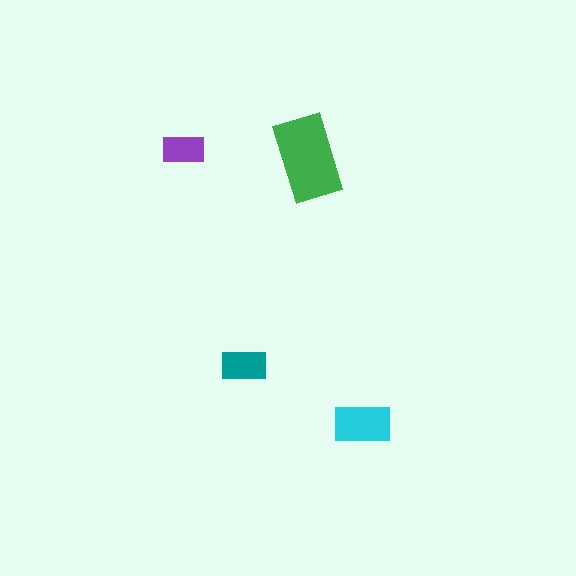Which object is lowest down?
The cyan rectangle is bottommost.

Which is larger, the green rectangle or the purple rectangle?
The green one.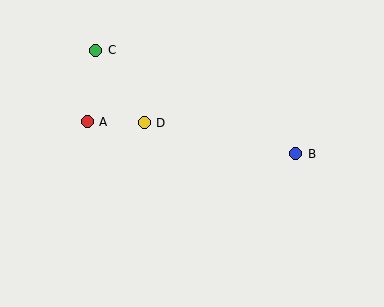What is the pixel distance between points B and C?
The distance between B and C is 225 pixels.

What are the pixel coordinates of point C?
Point C is at (96, 50).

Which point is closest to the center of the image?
Point D at (144, 123) is closest to the center.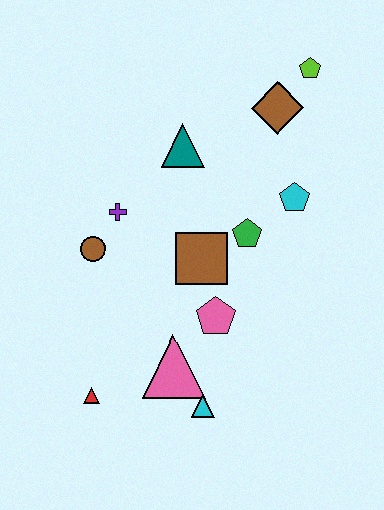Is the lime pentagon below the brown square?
No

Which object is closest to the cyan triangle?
The pink triangle is closest to the cyan triangle.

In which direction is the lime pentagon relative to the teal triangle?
The lime pentagon is to the right of the teal triangle.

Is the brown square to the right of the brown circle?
Yes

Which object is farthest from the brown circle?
The lime pentagon is farthest from the brown circle.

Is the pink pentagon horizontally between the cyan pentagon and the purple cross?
Yes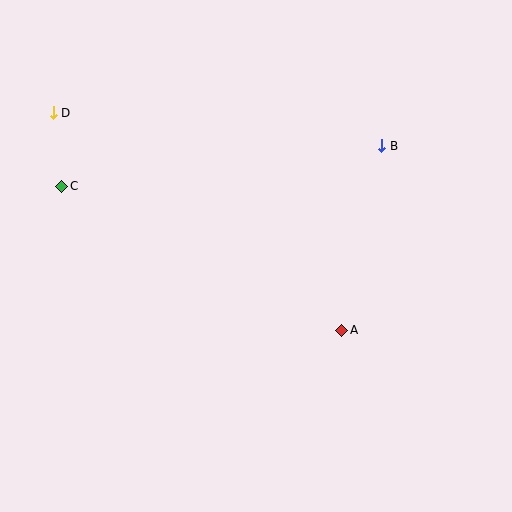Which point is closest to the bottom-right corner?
Point A is closest to the bottom-right corner.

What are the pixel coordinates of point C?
Point C is at (62, 186).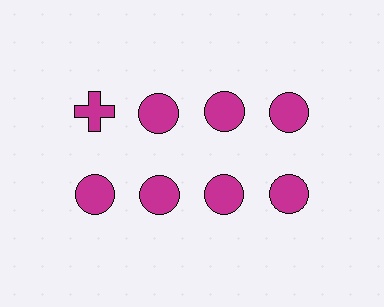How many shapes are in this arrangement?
There are 8 shapes arranged in a grid pattern.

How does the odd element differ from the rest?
It has a different shape: cross instead of circle.